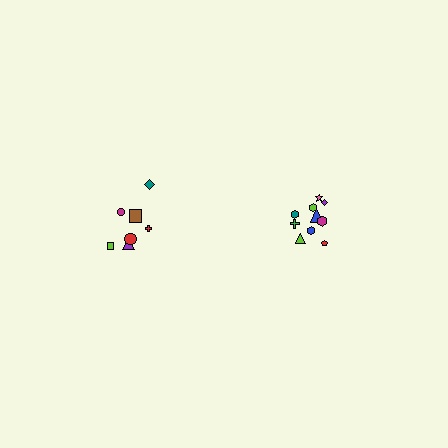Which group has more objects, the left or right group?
The right group.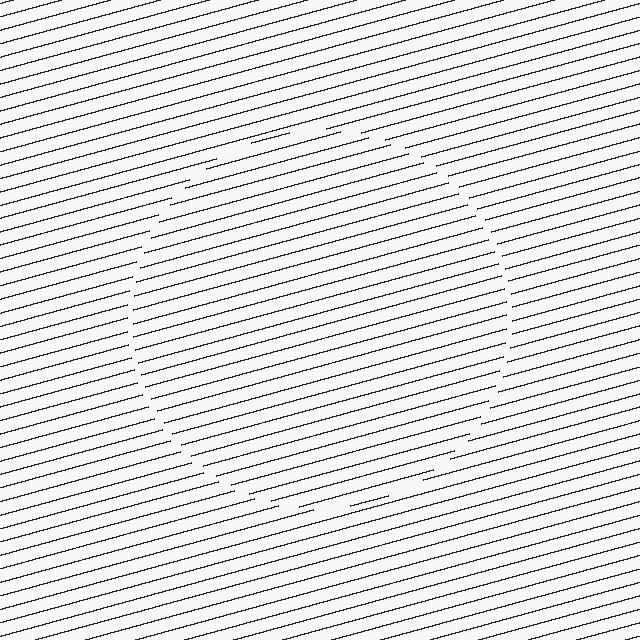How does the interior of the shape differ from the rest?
The interior of the shape contains the same grating, shifted by half a period — the contour is defined by the phase discontinuity where line-ends from the inner and outer gratings abut.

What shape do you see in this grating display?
An illusory circle. The interior of the shape contains the same grating, shifted by half a period — the contour is defined by the phase discontinuity where line-ends from the inner and outer gratings abut.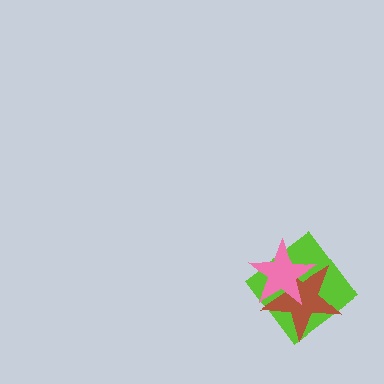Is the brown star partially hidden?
Yes, it is partially covered by another shape.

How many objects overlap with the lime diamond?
2 objects overlap with the lime diamond.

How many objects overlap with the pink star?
2 objects overlap with the pink star.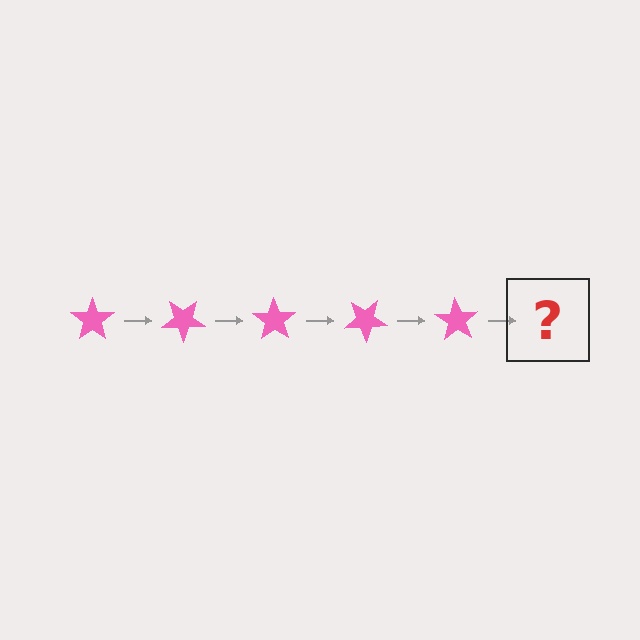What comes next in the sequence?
The next element should be a pink star rotated 175 degrees.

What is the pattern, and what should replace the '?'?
The pattern is that the star rotates 35 degrees each step. The '?' should be a pink star rotated 175 degrees.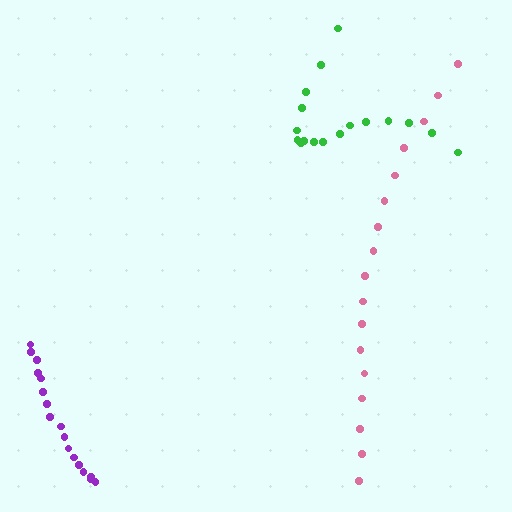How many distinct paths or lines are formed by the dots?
There are 3 distinct paths.